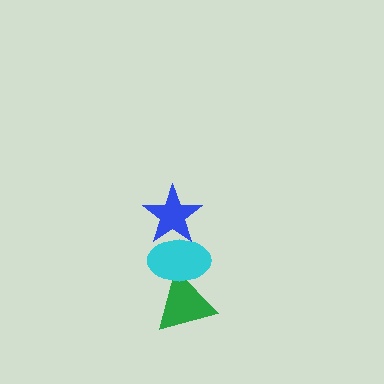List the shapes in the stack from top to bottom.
From top to bottom: the blue star, the cyan ellipse, the green triangle.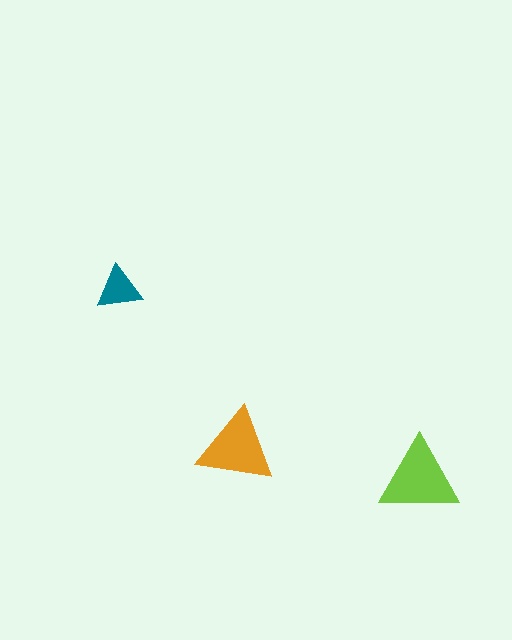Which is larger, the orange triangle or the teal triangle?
The orange one.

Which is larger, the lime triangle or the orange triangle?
The lime one.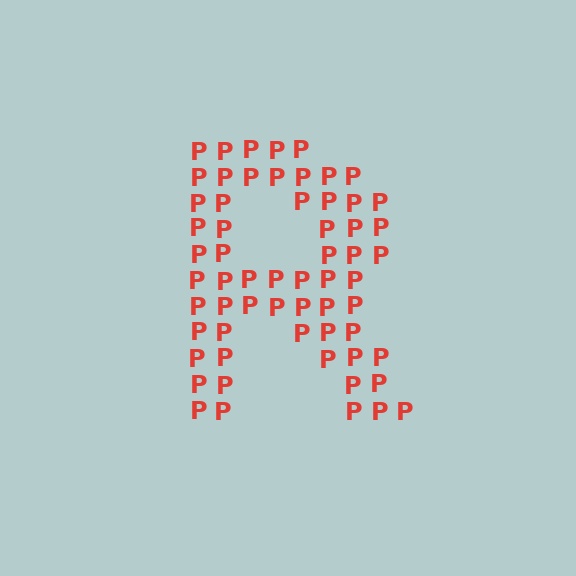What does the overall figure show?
The overall figure shows the letter R.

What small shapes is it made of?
It is made of small letter P's.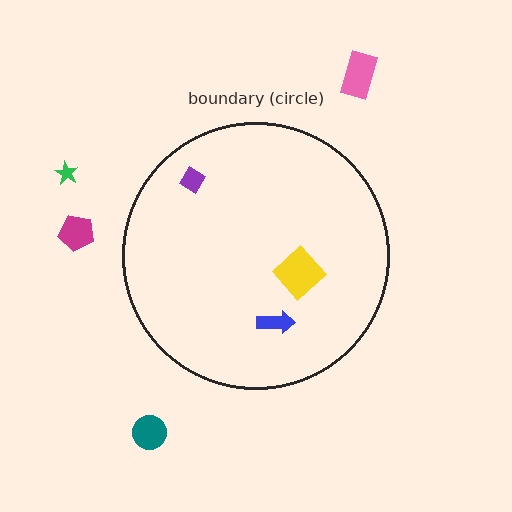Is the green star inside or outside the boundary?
Outside.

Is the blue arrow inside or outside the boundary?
Inside.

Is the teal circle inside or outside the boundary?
Outside.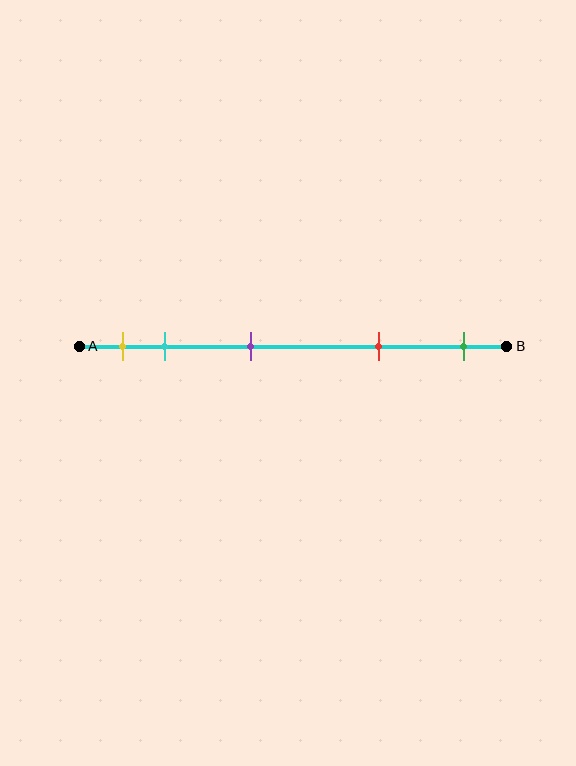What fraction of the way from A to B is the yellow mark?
The yellow mark is approximately 10% (0.1) of the way from A to B.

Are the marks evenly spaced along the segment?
No, the marks are not evenly spaced.